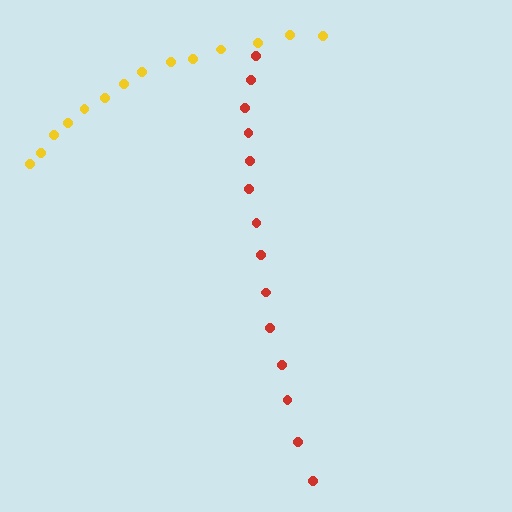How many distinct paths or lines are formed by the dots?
There are 2 distinct paths.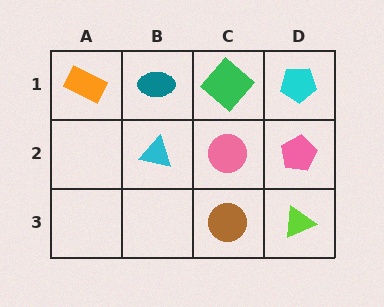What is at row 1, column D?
A cyan pentagon.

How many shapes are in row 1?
4 shapes.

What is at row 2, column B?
A cyan triangle.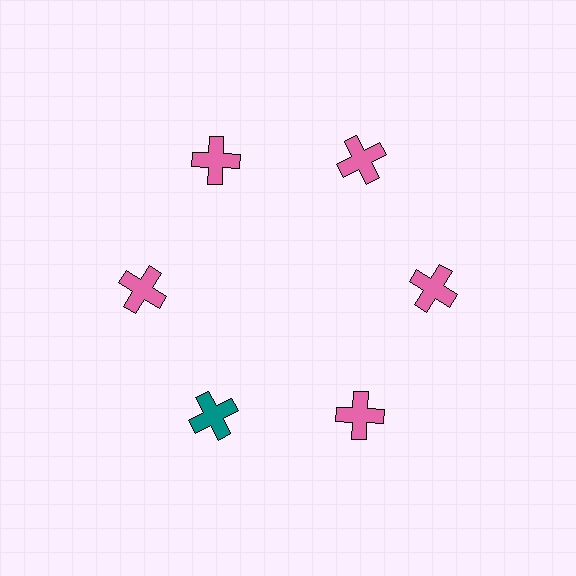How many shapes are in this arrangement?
There are 6 shapes arranged in a ring pattern.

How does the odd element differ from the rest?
It has a different color: teal instead of pink.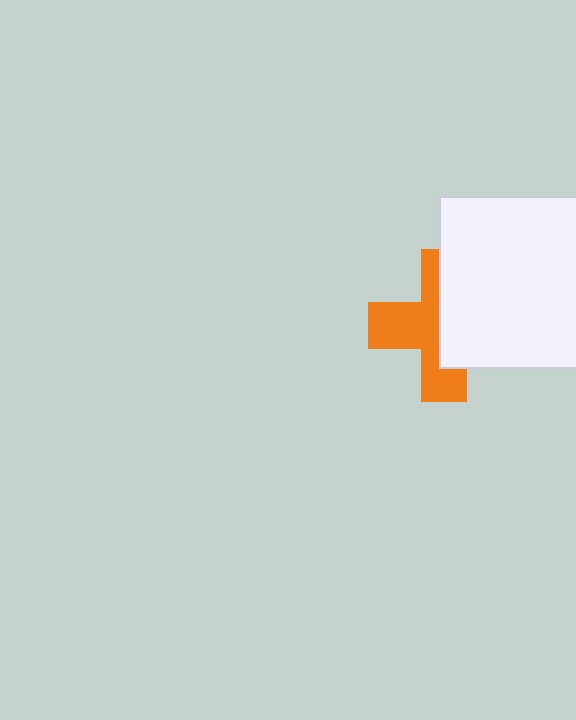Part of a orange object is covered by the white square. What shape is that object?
It is a cross.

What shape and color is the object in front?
The object in front is a white square.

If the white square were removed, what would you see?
You would see the complete orange cross.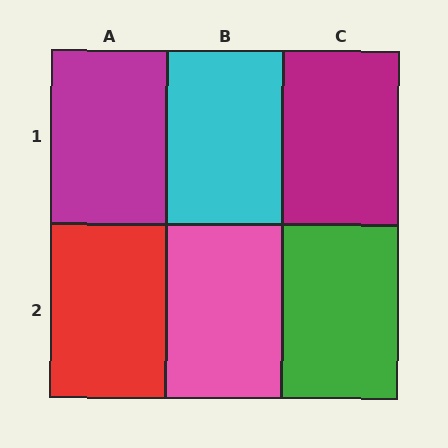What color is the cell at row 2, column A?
Red.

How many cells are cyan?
1 cell is cyan.